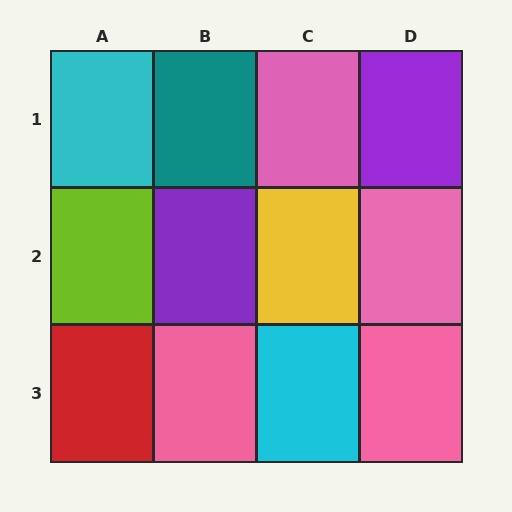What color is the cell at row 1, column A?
Cyan.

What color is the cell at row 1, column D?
Purple.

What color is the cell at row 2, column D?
Pink.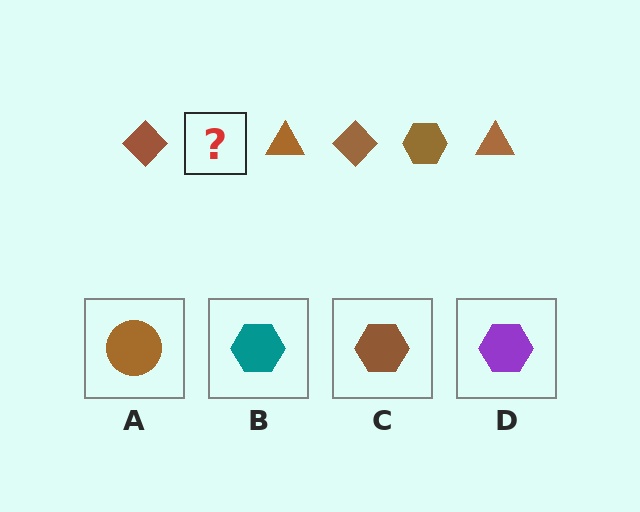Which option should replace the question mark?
Option C.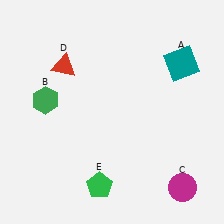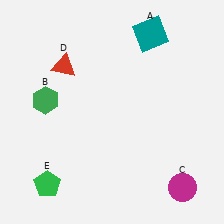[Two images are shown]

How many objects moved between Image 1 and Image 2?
2 objects moved between the two images.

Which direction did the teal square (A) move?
The teal square (A) moved left.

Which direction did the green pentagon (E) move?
The green pentagon (E) moved left.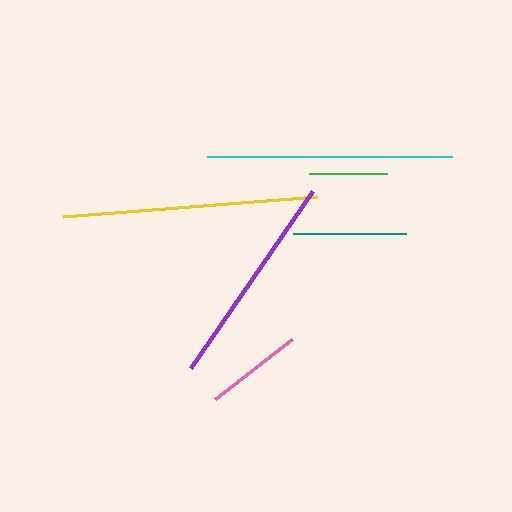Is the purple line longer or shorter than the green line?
The purple line is longer than the green line.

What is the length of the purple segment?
The purple segment is approximately 216 pixels long.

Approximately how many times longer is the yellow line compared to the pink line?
The yellow line is approximately 2.6 times the length of the pink line.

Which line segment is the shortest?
The green line is the shortest at approximately 79 pixels.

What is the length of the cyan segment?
The cyan segment is approximately 245 pixels long.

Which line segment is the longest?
The yellow line is the longest at approximately 255 pixels.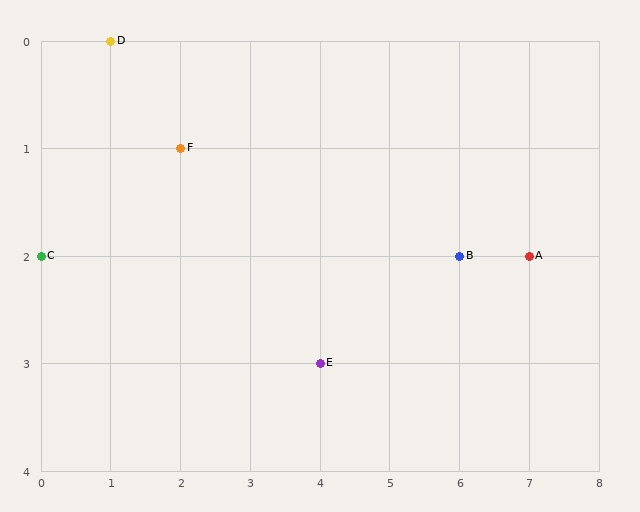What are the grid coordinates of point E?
Point E is at grid coordinates (4, 3).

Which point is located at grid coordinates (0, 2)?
Point C is at (0, 2).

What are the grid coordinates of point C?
Point C is at grid coordinates (0, 2).